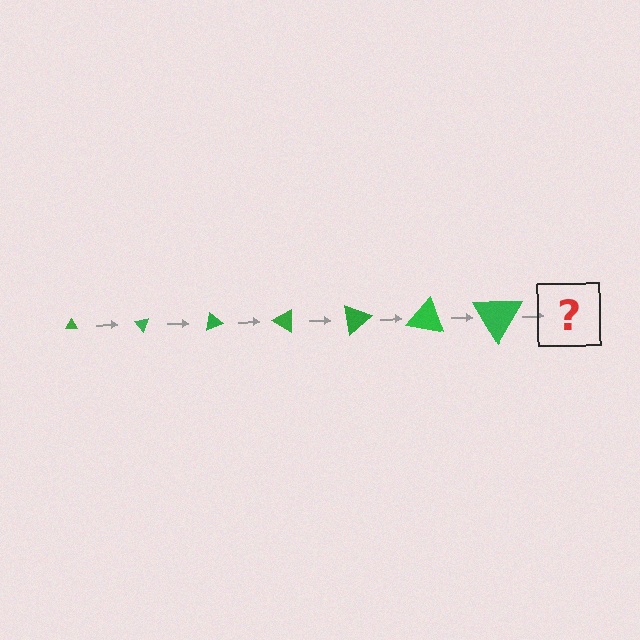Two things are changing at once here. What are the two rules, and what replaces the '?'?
The two rules are that the triangle grows larger each step and it rotates 50 degrees each step. The '?' should be a triangle, larger than the previous one and rotated 350 degrees from the start.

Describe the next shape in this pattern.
It should be a triangle, larger than the previous one and rotated 350 degrees from the start.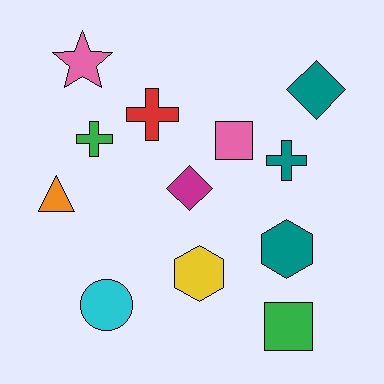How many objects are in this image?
There are 12 objects.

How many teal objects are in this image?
There are 3 teal objects.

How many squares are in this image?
There are 2 squares.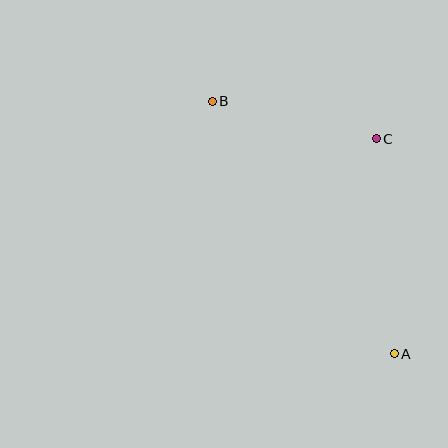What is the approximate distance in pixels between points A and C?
The distance between A and C is approximately 215 pixels.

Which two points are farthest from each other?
Points A and B are farthest from each other.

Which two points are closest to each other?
Points B and C are closest to each other.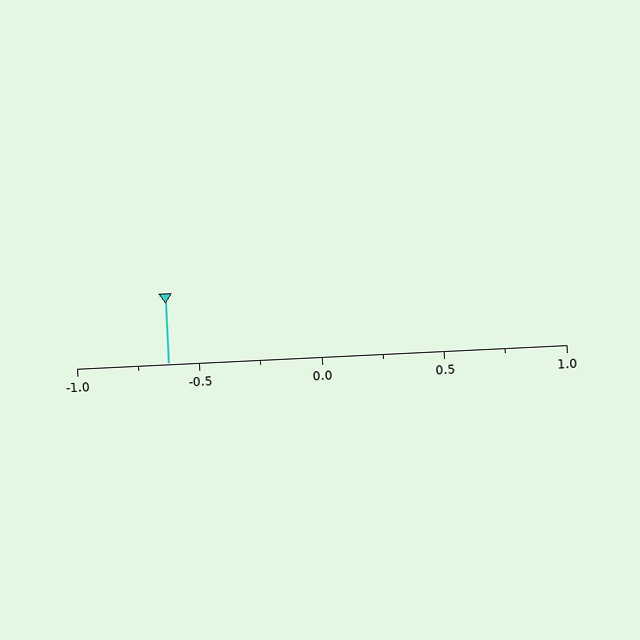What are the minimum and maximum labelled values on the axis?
The axis runs from -1.0 to 1.0.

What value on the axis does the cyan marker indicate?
The marker indicates approximately -0.62.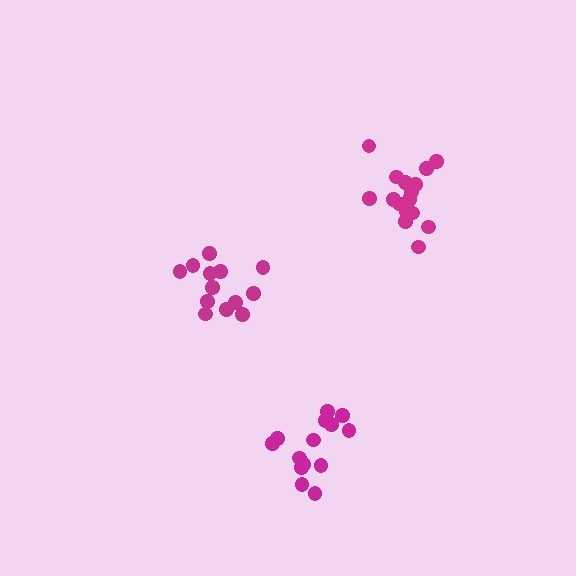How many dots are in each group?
Group 1: 13 dots, Group 2: 17 dots, Group 3: 14 dots (44 total).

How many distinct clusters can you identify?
There are 3 distinct clusters.